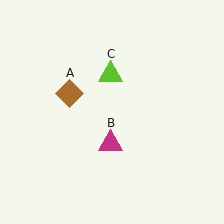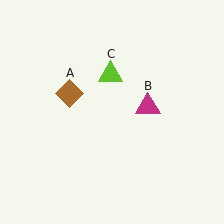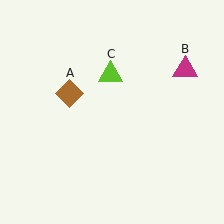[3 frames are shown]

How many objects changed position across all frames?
1 object changed position: magenta triangle (object B).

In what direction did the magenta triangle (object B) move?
The magenta triangle (object B) moved up and to the right.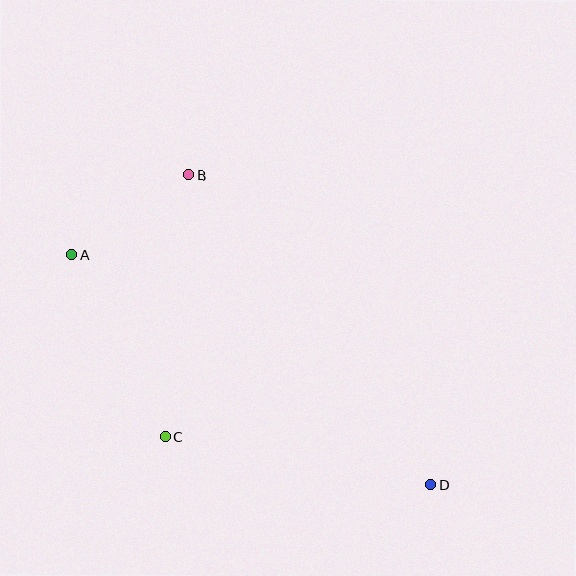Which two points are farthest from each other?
Points A and D are farthest from each other.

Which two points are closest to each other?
Points A and B are closest to each other.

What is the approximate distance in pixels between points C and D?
The distance between C and D is approximately 269 pixels.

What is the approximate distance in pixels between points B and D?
The distance between B and D is approximately 393 pixels.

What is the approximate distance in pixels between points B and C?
The distance between B and C is approximately 263 pixels.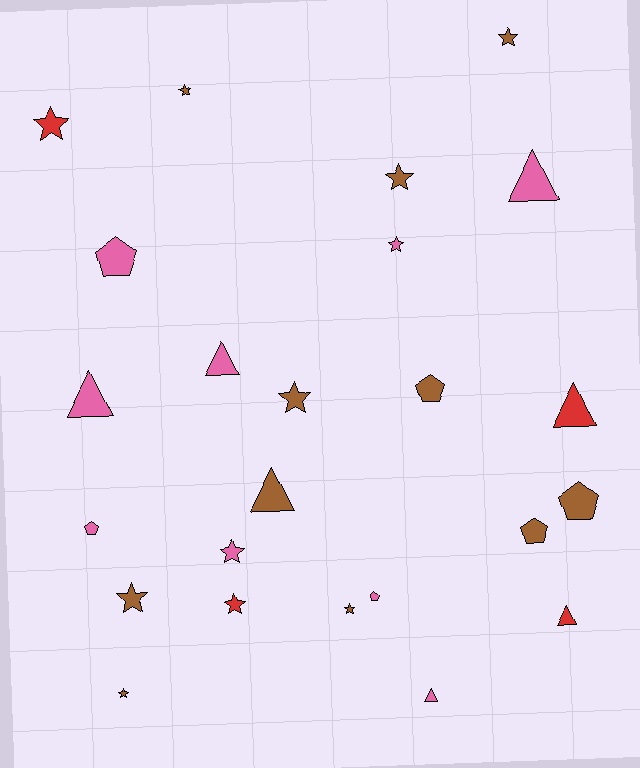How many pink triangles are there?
There are 4 pink triangles.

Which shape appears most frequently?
Star, with 11 objects.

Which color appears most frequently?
Brown, with 11 objects.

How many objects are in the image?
There are 24 objects.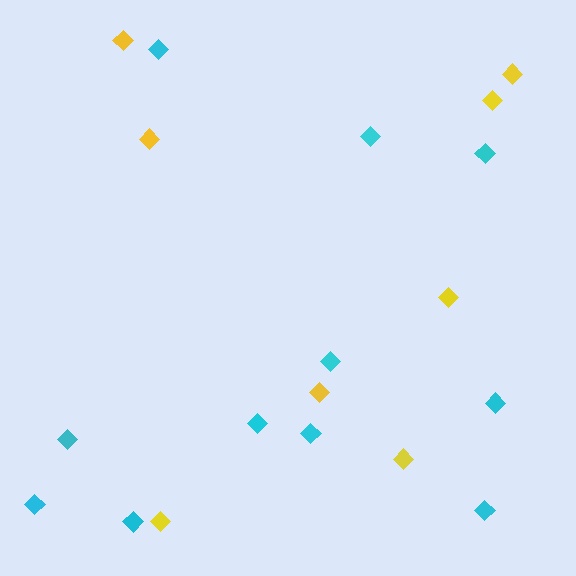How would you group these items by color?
There are 2 groups: one group of yellow diamonds (8) and one group of cyan diamonds (11).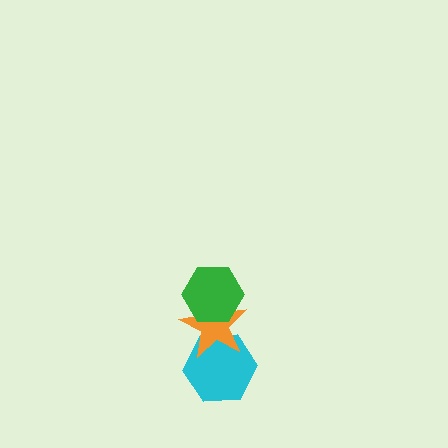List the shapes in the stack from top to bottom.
From top to bottom: the green hexagon, the orange star, the cyan hexagon.